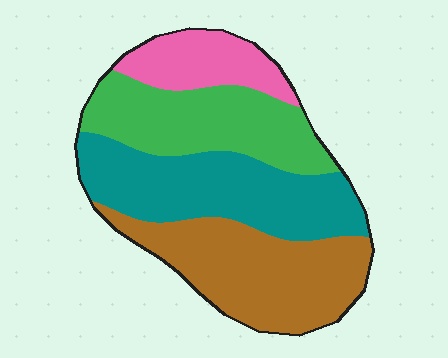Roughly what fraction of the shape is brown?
Brown takes up between a sixth and a third of the shape.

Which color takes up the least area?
Pink, at roughly 15%.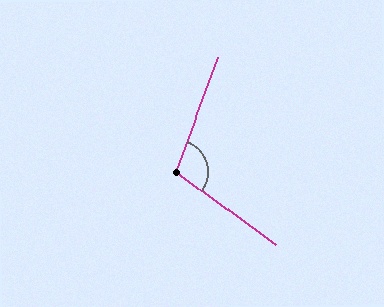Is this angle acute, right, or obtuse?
It is obtuse.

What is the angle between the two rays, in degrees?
Approximately 106 degrees.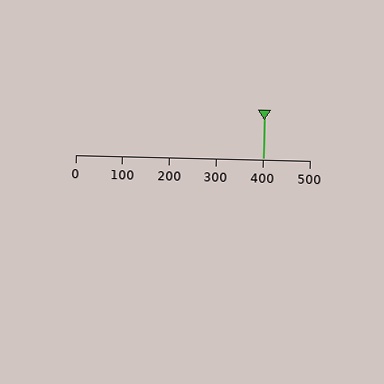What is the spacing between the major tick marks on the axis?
The major ticks are spaced 100 apart.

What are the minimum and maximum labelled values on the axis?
The axis runs from 0 to 500.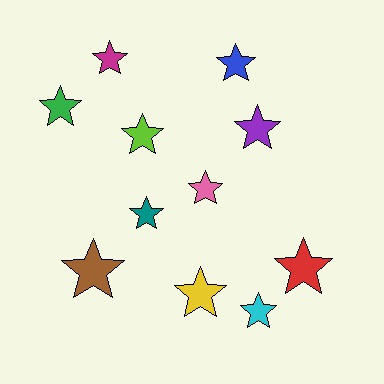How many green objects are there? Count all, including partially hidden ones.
There is 1 green object.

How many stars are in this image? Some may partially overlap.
There are 11 stars.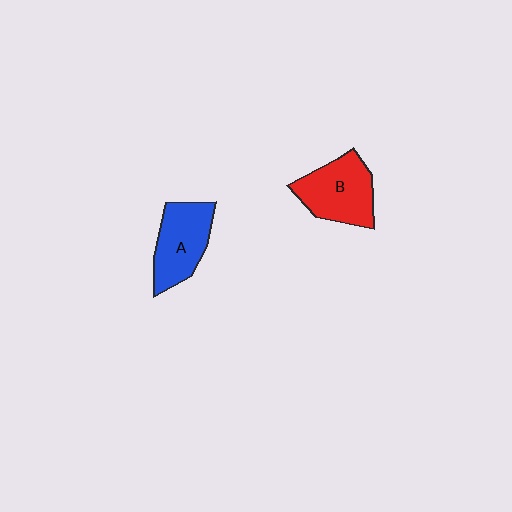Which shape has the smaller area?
Shape A (blue).